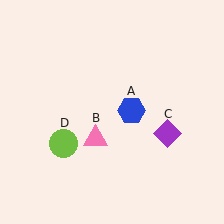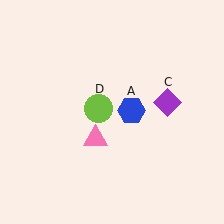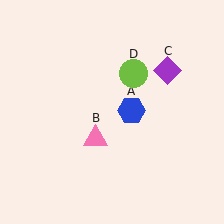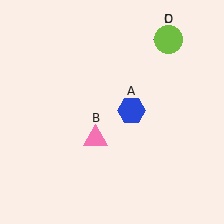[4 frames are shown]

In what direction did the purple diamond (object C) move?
The purple diamond (object C) moved up.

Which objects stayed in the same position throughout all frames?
Blue hexagon (object A) and pink triangle (object B) remained stationary.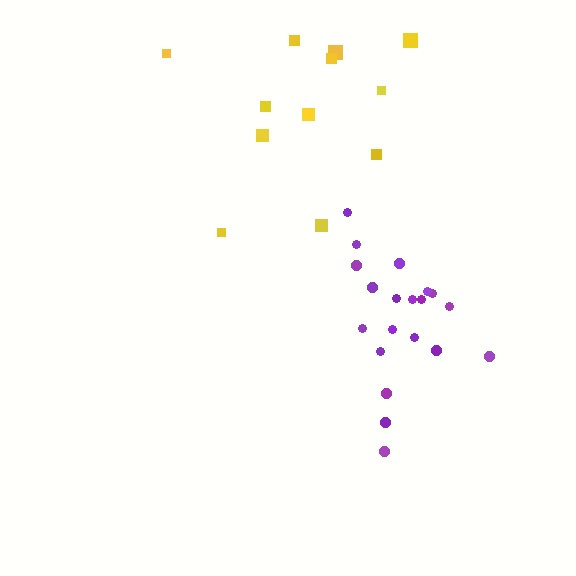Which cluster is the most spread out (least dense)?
Yellow.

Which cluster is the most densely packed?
Purple.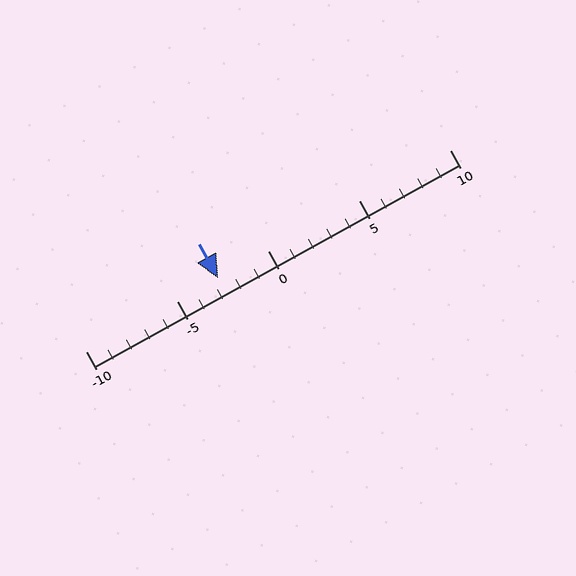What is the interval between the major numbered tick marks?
The major tick marks are spaced 5 units apart.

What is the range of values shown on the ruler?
The ruler shows values from -10 to 10.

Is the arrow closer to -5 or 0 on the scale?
The arrow is closer to -5.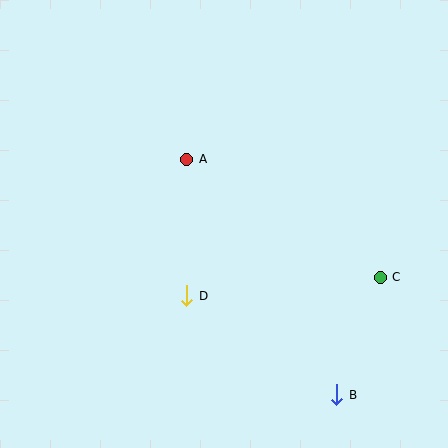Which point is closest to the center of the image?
Point A at (187, 159) is closest to the center.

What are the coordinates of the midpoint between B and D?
The midpoint between B and D is at (262, 345).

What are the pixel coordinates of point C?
Point C is at (380, 277).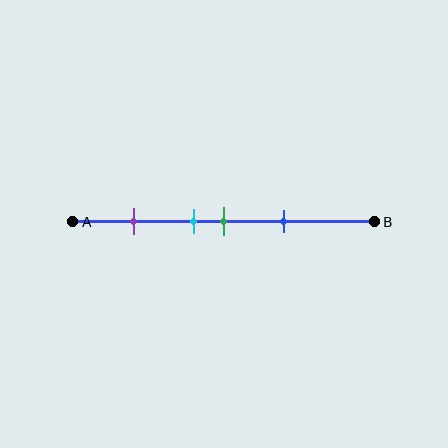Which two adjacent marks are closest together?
The cyan and green marks are the closest adjacent pair.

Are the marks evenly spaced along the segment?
No, the marks are not evenly spaced.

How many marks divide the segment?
There are 4 marks dividing the segment.